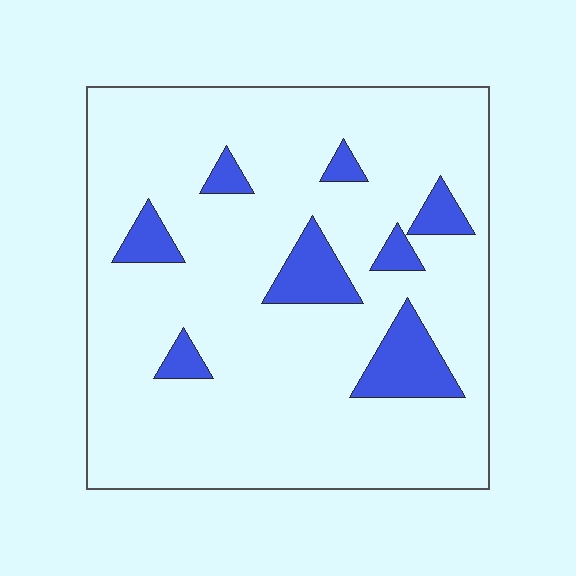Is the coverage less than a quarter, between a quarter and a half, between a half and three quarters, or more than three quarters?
Less than a quarter.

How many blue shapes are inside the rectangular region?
8.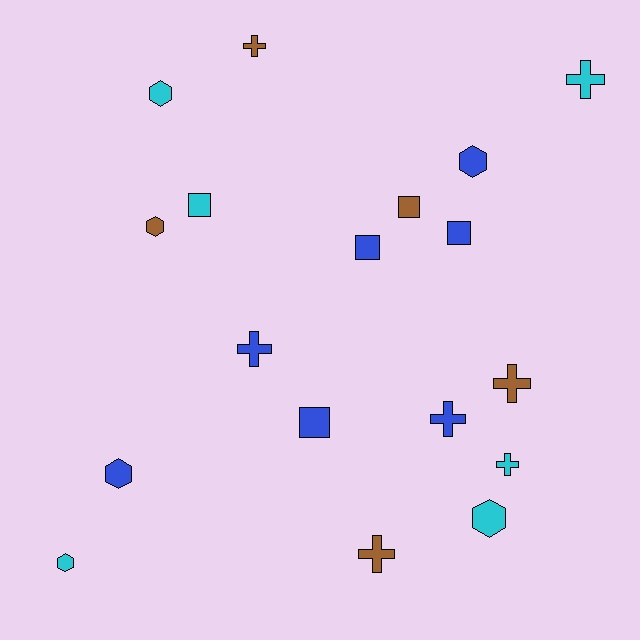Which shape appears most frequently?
Cross, with 7 objects.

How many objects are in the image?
There are 18 objects.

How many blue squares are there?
There are 3 blue squares.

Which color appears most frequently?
Blue, with 7 objects.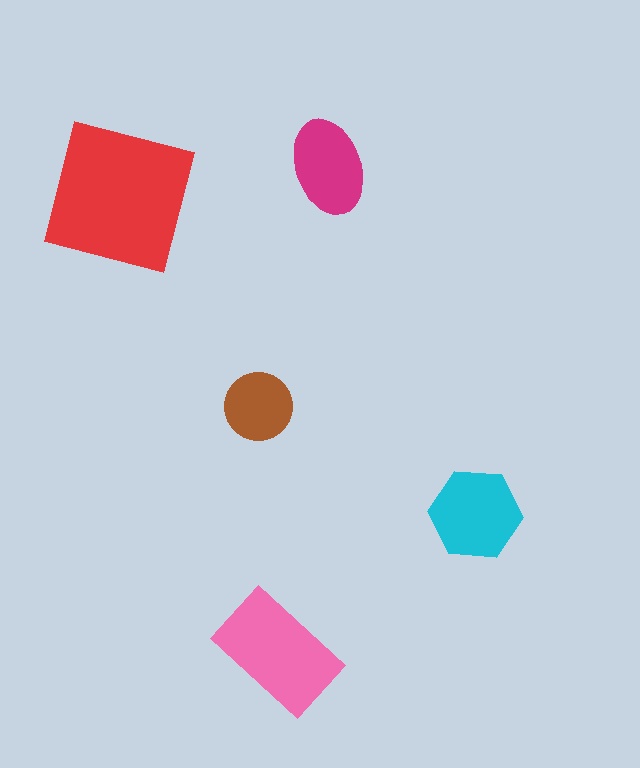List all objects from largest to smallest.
The red square, the pink rectangle, the cyan hexagon, the magenta ellipse, the brown circle.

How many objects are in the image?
There are 5 objects in the image.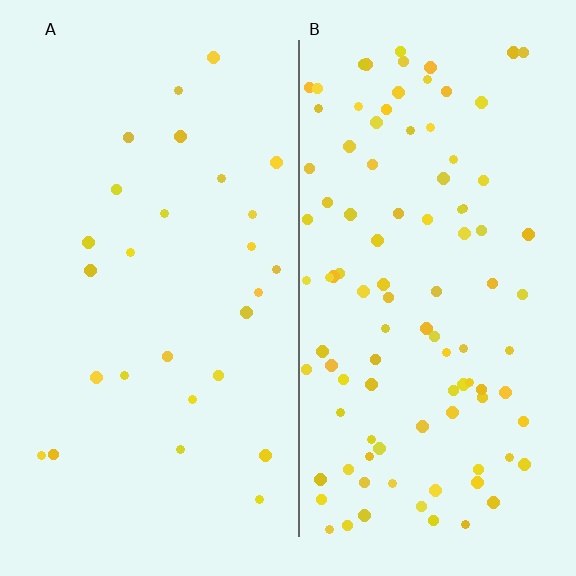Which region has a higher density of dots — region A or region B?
B (the right).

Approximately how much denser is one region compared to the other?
Approximately 3.7× — region B over region A.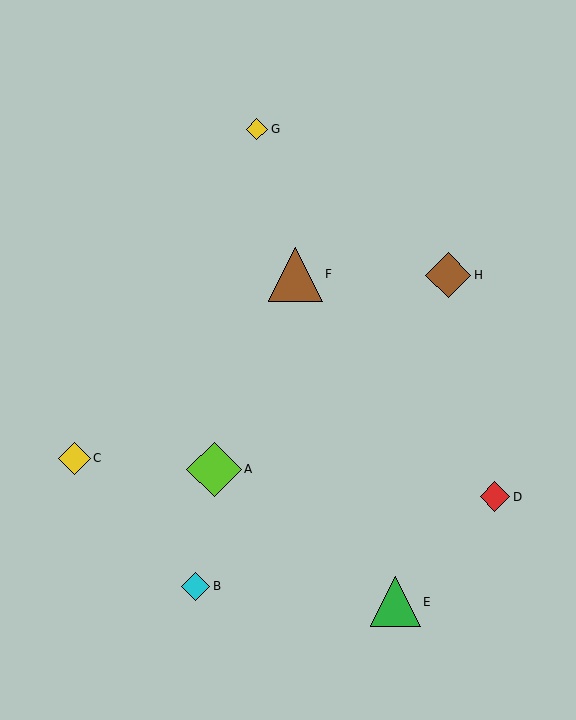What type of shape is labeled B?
Shape B is a cyan diamond.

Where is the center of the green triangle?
The center of the green triangle is at (396, 602).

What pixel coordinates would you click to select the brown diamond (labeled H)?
Click at (448, 275) to select the brown diamond H.